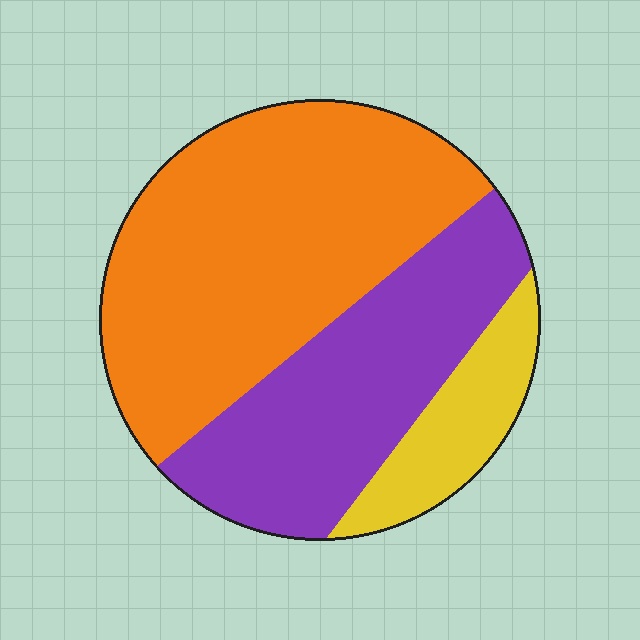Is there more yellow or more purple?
Purple.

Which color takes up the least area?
Yellow, at roughly 15%.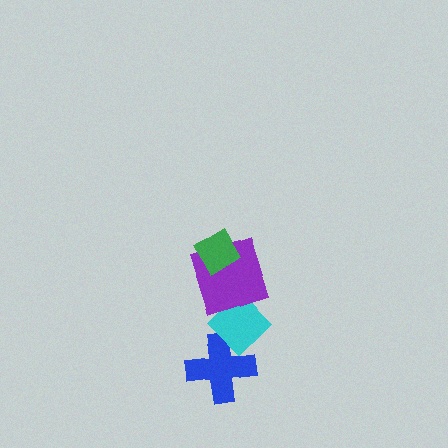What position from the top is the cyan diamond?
The cyan diamond is 3rd from the top.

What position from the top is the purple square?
The purple square is 2nd from the top.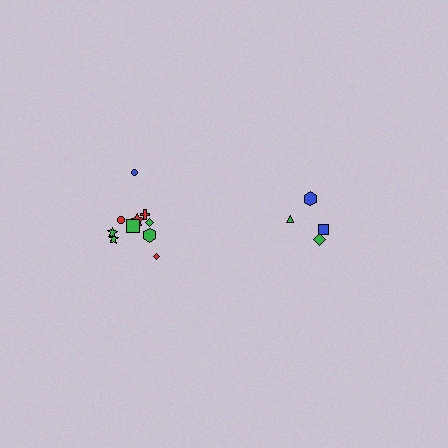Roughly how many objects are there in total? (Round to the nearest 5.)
Roughly 15 objects in total.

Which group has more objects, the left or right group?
The left group.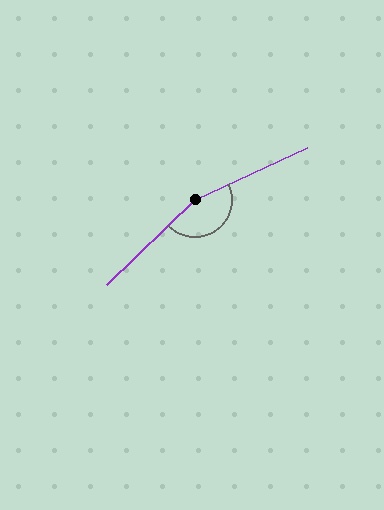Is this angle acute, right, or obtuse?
It is obtuse.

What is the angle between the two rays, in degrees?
Approximately 161 degrees.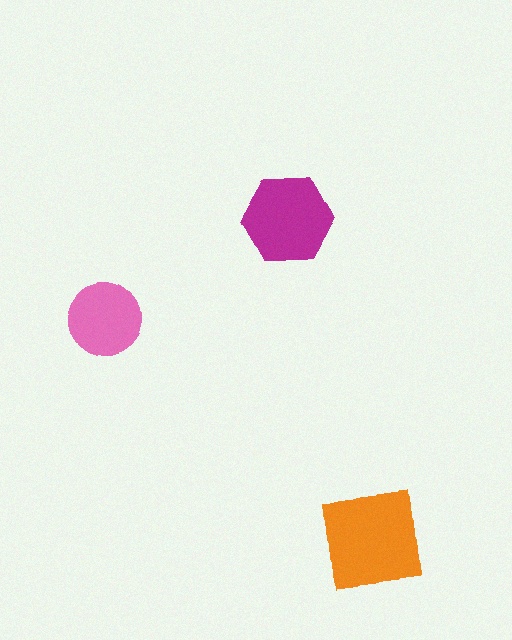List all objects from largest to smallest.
The orange square, the magenta hexagon, the pink circle.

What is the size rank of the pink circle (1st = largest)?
3rd.